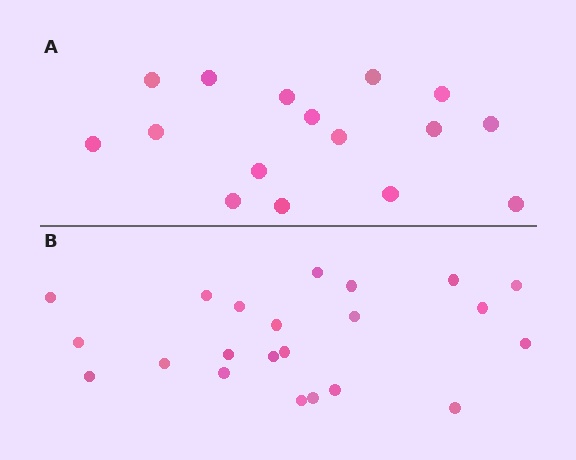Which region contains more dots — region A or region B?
Region B (the bottom region) has more dots.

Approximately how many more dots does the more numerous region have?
Region B has about 6 more dots than region A.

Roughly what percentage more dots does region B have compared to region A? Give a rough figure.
About 40% more.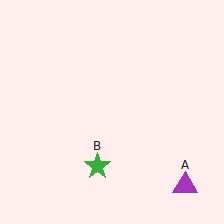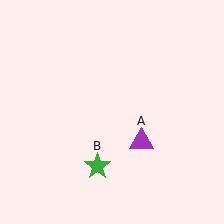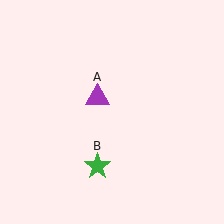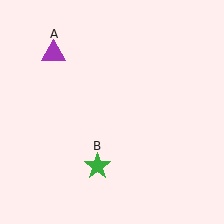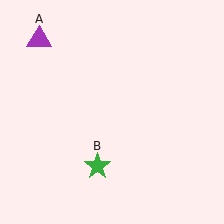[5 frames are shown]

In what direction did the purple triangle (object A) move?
The purple triangle (object A) moved up and to the left.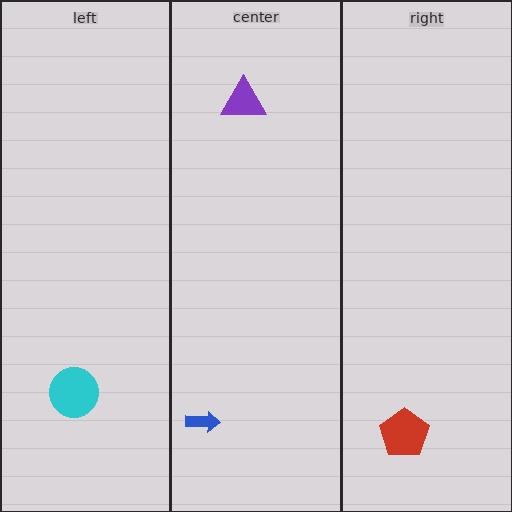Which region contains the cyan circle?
The left region.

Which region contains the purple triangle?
The center region.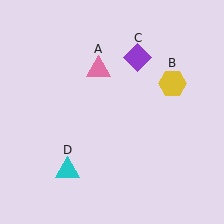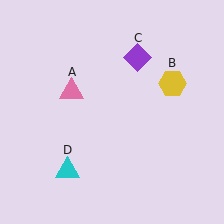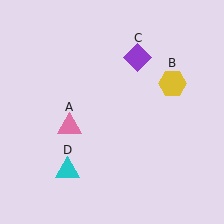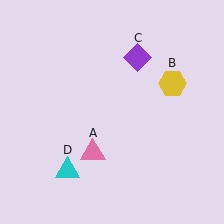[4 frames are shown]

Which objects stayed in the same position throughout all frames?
Yellow hexagon (object B) and purple diamond (object C) and cyan triangle (object D) remained stationary.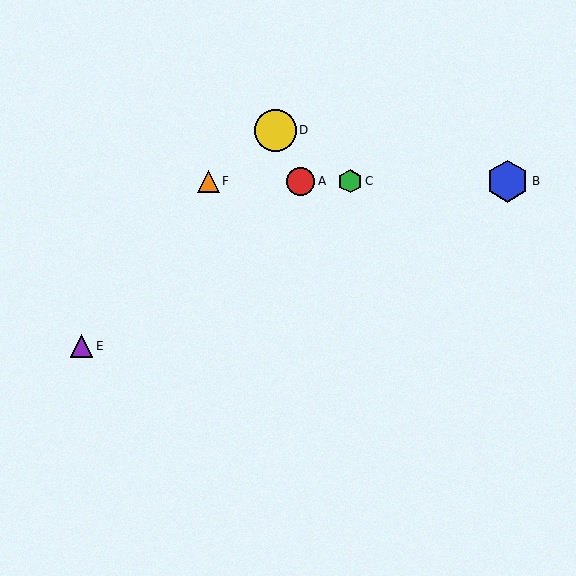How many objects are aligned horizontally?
4 objects (A, B, C, F) are aligned horizontally.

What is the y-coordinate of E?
Object E is at y≈346.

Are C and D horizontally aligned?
No, C is at y≈181 and D is at y≈130.